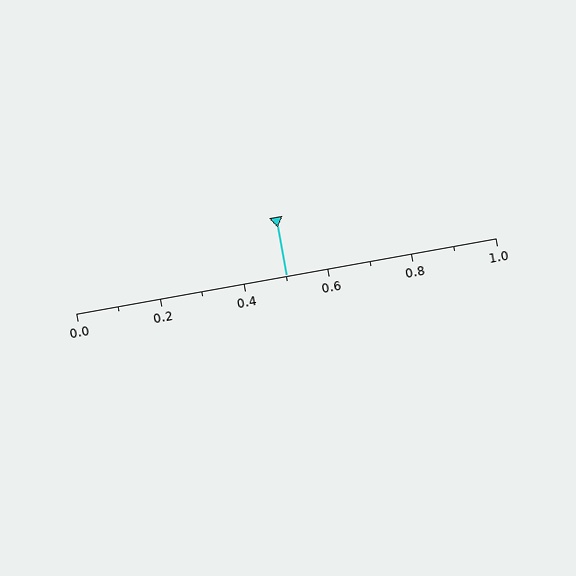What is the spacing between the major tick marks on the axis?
The major ticks are spaced 0.2 apart.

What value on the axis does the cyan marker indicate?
The marker indicates approximately 0.5.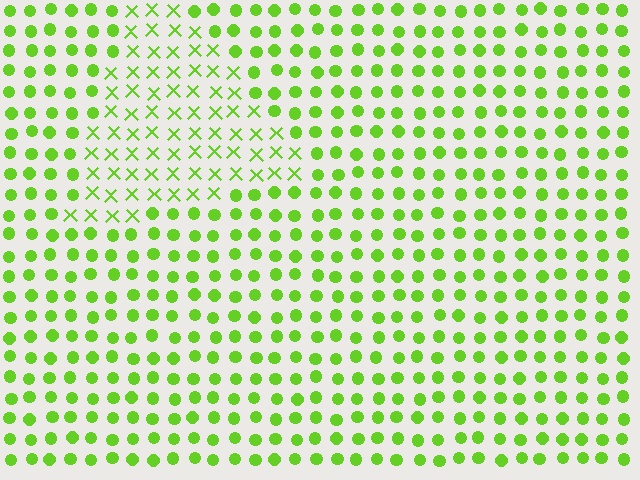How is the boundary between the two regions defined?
The boundary is defined by a change in element shape: X marks inside vs. circles outside. All elements share the same color and spacing.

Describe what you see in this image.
The image is filled with small lime elements arranged in a uniform grid. A triangle-shaped region contains X marks, while the surrounding area contains circles. The boundary is defined purely by the change in element shape.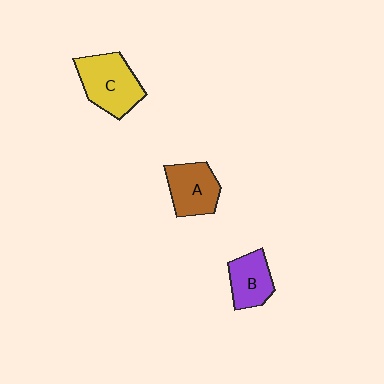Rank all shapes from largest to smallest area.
From largest to smallest: C (yellow), A (brown), B (purple).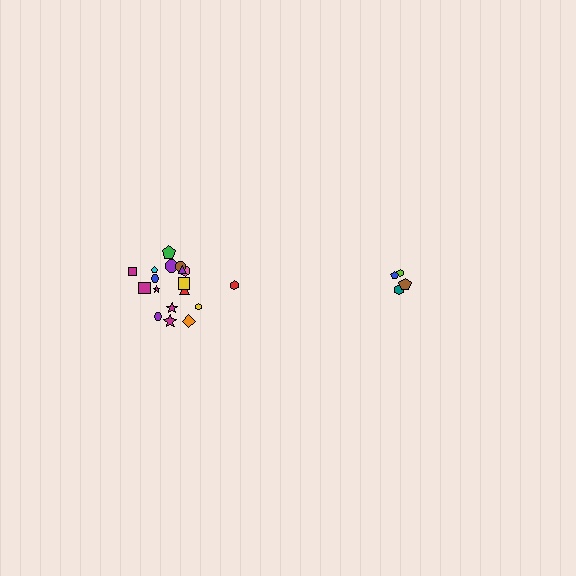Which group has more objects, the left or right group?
The left group.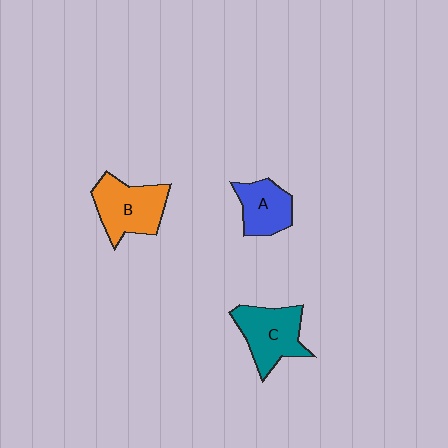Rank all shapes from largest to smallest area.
From largest to smallest: B (orange), C (teal), A (blue).